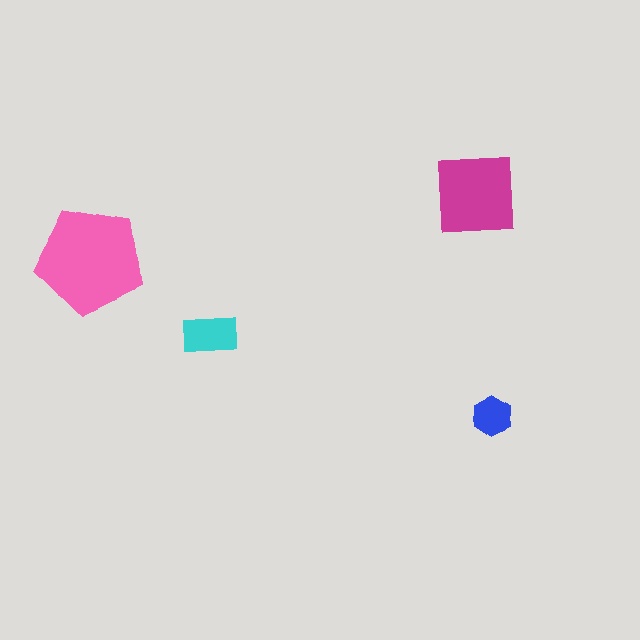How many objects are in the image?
There are 4 objects in the image.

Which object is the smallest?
The blue hexagon.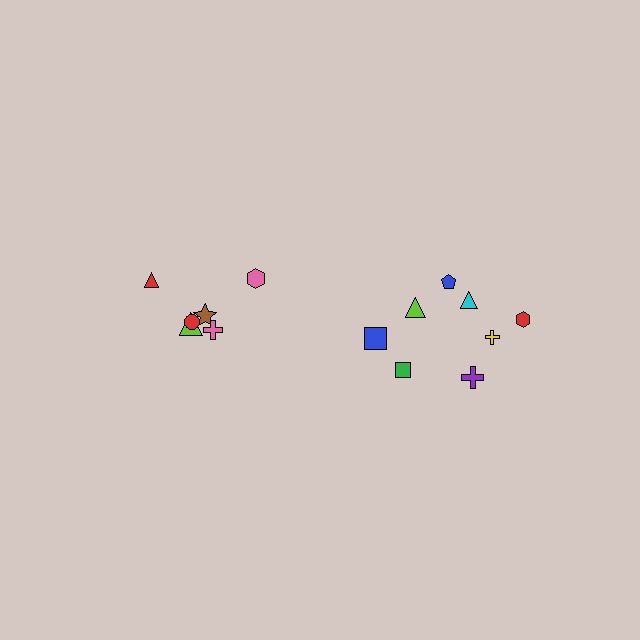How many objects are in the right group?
There are 8 objects.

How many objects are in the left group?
There are 6 objects.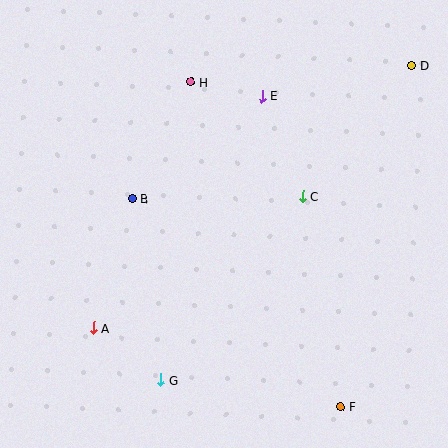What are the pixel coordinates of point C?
Point C is at (303, 196).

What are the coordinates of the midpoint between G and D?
The midpoint between G and D is at (286, 223).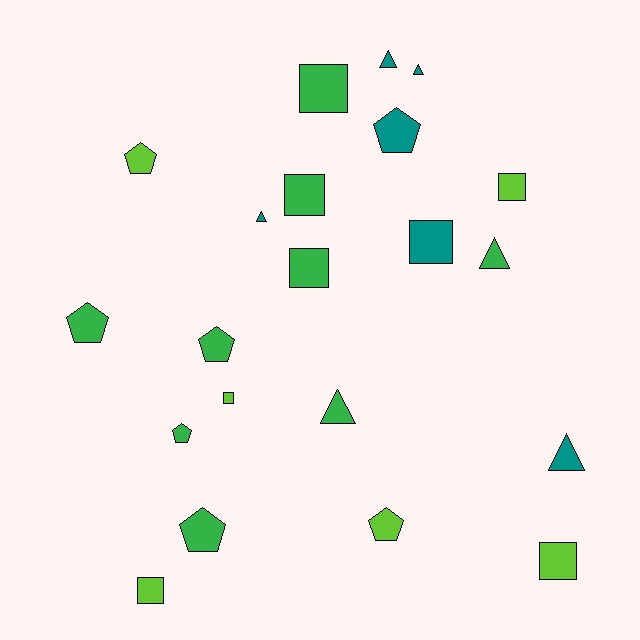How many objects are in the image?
There are 21 objects.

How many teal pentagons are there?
There is 1 teal pentagon.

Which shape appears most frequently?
Square, with 8 objects.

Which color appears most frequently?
Green, with 9 objects.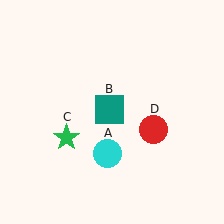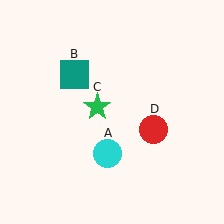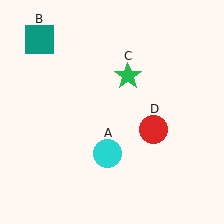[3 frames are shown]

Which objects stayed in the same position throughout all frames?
Cyan circle (object A) and red circle (object D) remained stationary.